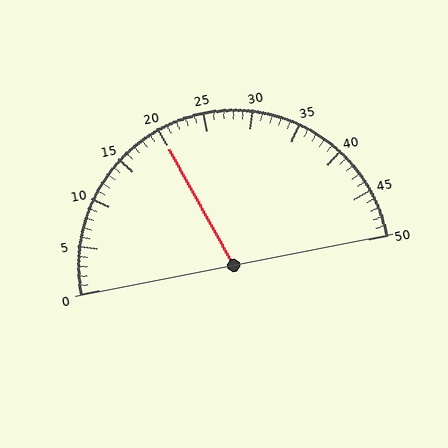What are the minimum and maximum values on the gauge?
The gauge ranges from 0 to 50.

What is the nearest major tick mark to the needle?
The nearest major tick mark is 20.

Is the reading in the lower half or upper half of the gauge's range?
The reading is in the lower half of the range (0 to 50).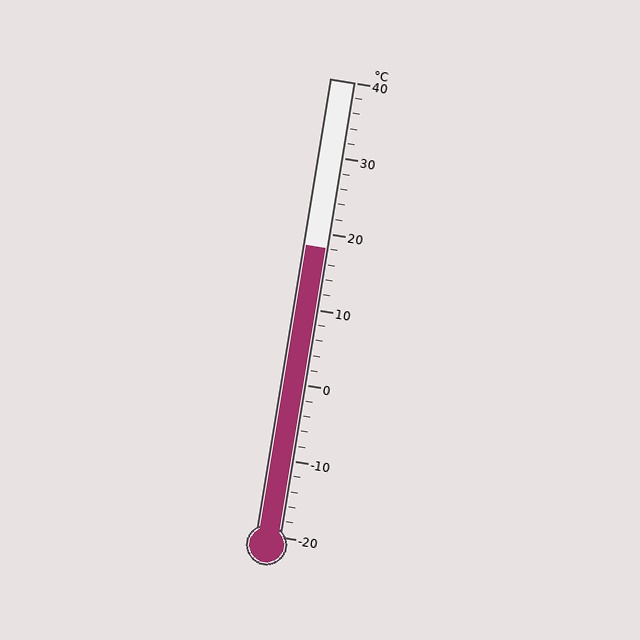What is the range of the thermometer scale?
The thermometer scale ranges from -20°C to 40°C.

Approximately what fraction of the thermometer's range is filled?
The thermometer is filled to approximately 65% of its range.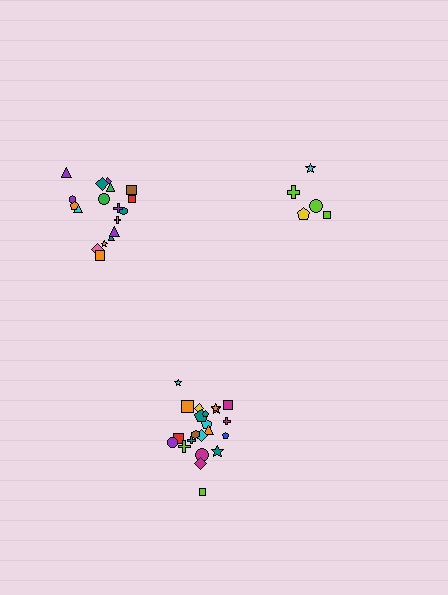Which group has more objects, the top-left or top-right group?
The top-left group.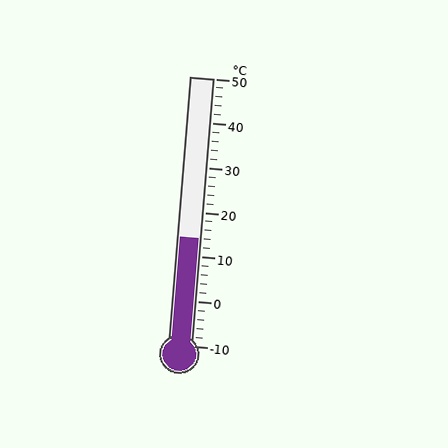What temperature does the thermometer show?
The thermometer shows approximately 14°C.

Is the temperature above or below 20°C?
The temperature is below 20°C.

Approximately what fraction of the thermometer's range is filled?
The thermometer is filled to approximately 40% of its range.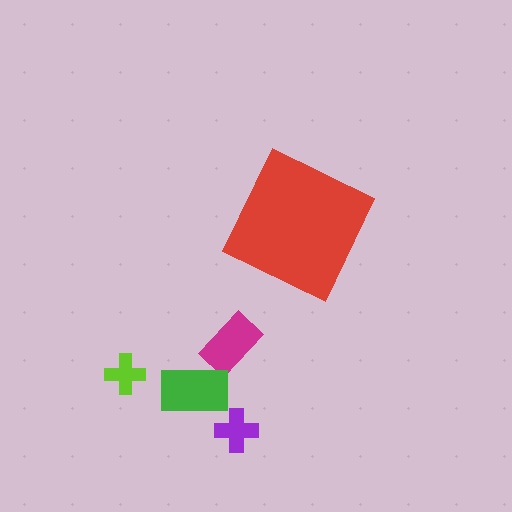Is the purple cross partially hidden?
No, the purple cross is fully visible.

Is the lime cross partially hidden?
No, the lime cross is fully visible.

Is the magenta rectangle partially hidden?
No, the magenta rectangle is fully visible.